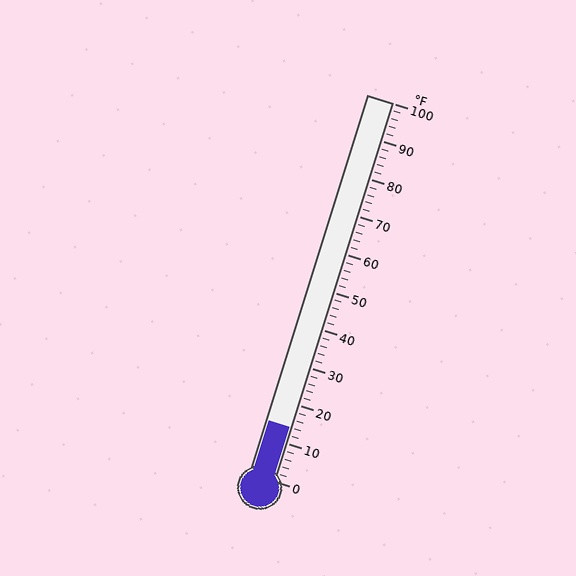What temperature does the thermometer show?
The thermometer shows approximately 14°F.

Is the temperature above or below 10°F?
The temperature is above 10°F.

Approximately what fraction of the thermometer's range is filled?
The thermometer is filled to approximately 15% of its range.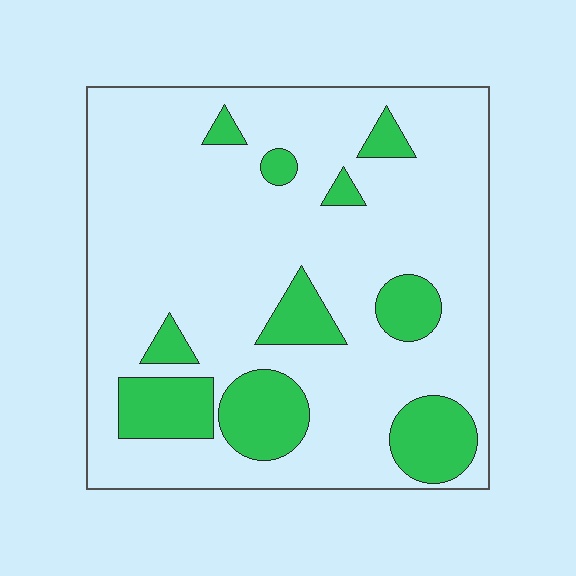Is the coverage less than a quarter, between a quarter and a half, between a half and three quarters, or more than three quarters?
Less than a quarter.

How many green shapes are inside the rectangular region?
10.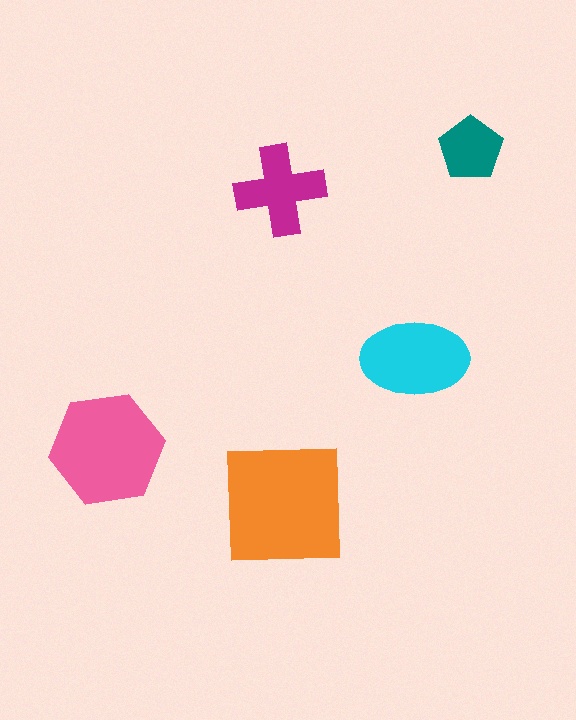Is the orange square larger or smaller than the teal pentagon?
Larger.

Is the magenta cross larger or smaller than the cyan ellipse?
Smaller.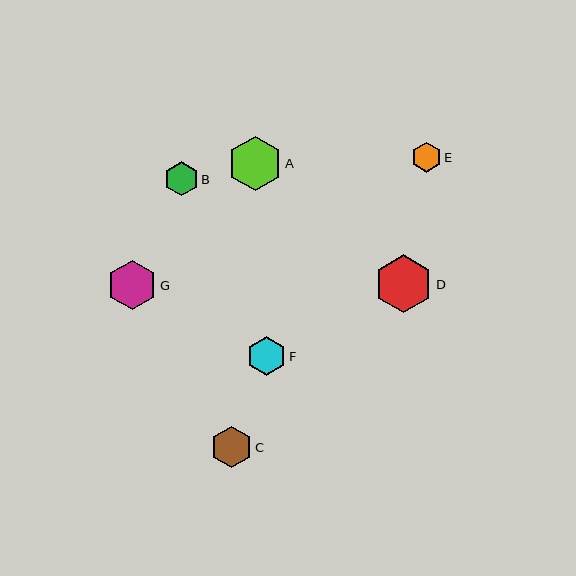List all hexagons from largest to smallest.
From largest to smallest: D, A, G, C, F, B, E.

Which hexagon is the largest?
Hexagon D is the largest with a size of approximately 58 pixels.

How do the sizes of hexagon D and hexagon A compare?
Hexagon D and hexagon A are approximately the same size.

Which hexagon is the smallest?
Hexagon E is the smallest with a size of approximately 30 pixels.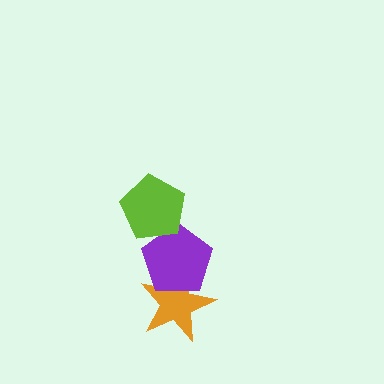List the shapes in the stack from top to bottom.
From top to bottom: the lime pentagon, the purple pentagon, the orange star.